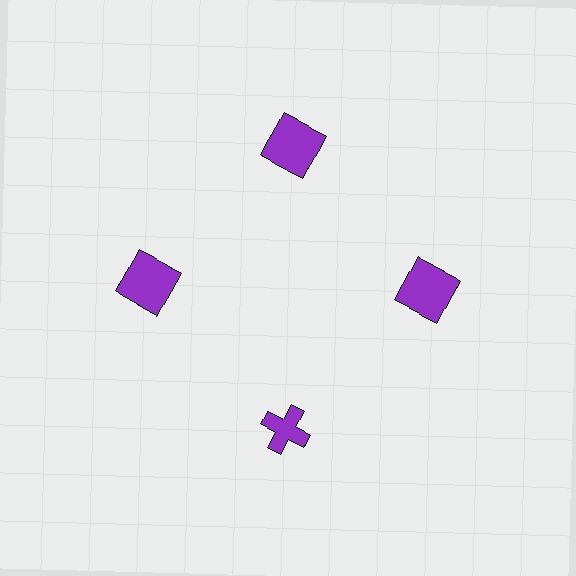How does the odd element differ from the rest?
It has a different shape: cross instead of square.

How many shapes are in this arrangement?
There are 4 shapes arranged in a ring pattern.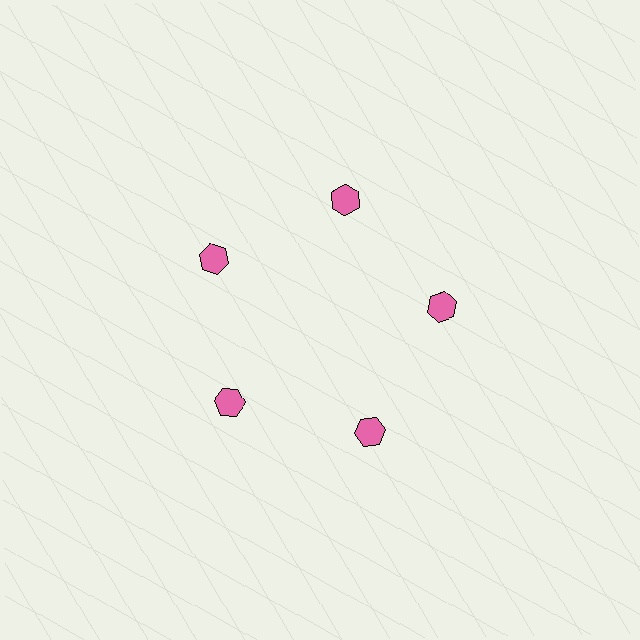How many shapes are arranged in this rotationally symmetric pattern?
There are 5 shapes, arranged in 5 groups of 1.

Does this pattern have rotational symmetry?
Yes, this pattern has 5-fold rotational symmetry. It looks the same after rotating 72 degrees around the center.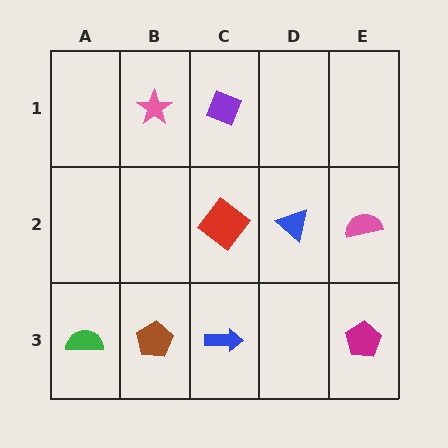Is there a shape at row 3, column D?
No, that cell is empty.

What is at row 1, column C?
A purple diamond.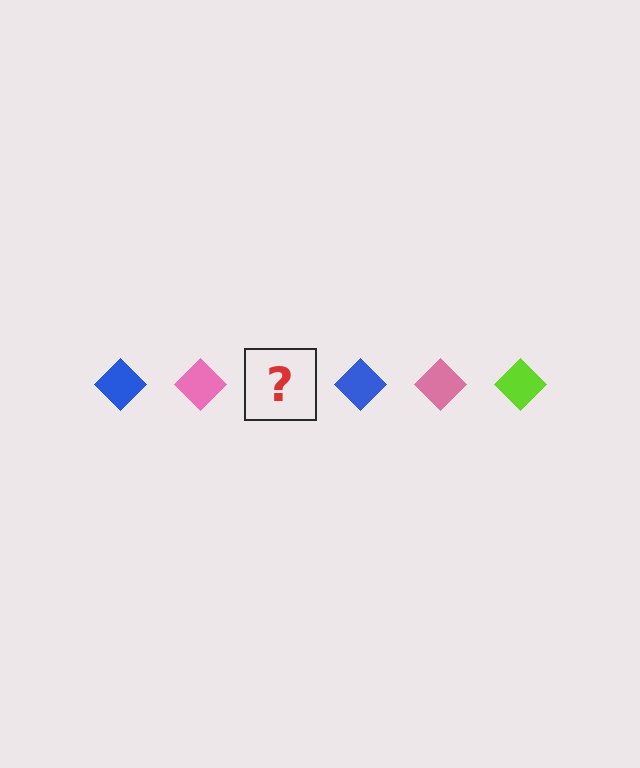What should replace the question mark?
The question mark should be replaced with a lime diamond.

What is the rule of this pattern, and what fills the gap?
The rule is that the pattern cycles through blue, pink, lime diamonds. The gap should be filled with a lime diamond.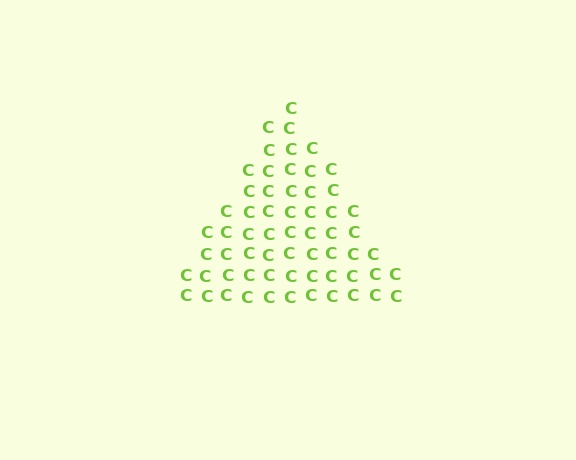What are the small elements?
The small elements are letter C's.